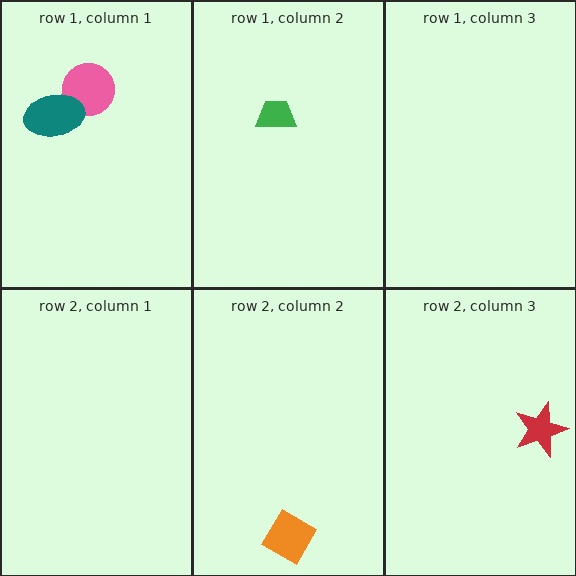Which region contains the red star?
The row 2, column 3 region.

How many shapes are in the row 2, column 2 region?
1.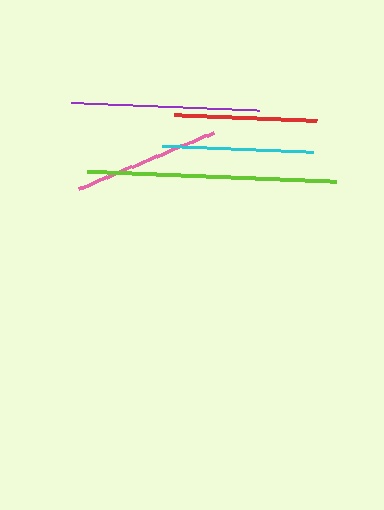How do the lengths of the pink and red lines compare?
The pink and red lines are approximately the same length.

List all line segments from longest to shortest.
From longest to shortest: lime, purple, cyan, pink, red.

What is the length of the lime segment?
The lime segment is approximately 249 pixels long.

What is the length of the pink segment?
The pink segment is approximately 147 pixels long.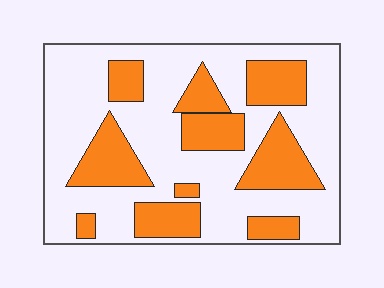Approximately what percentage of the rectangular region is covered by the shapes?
Approximately 35%.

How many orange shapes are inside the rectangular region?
10.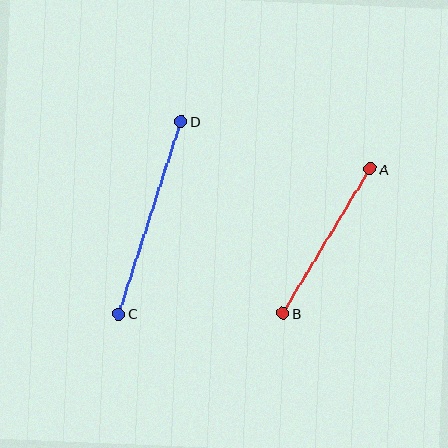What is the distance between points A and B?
The distance is approximately 169 pixels.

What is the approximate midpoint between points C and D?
The midpoint is at approximately (150, 218) pixels.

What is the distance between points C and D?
The distance is approximately 202 pixels.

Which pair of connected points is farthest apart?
Points C and D are farthest apart.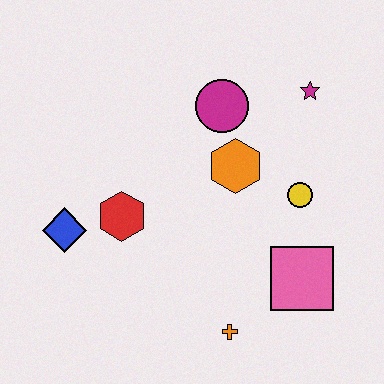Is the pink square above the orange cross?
Yes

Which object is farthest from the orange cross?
The magenta star is farthest from the orange cross.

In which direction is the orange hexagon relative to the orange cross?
The orange hexagon is above the orange cross.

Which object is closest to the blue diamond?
The red hexagon is closest to the blue diamond.